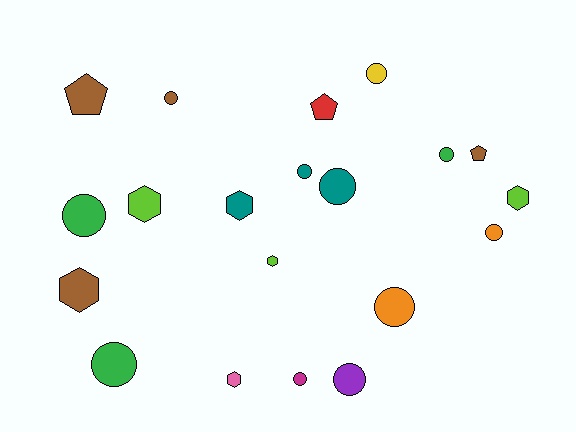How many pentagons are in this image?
There are 3 pentagons.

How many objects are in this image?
There are 20 objects.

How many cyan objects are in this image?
There are no cyan objects.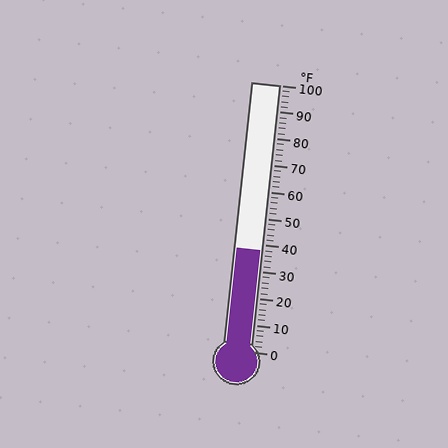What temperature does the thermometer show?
The thermometer shows approximately 38°F.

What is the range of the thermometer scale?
The thermometer scale ranges from 0°F to 100°F.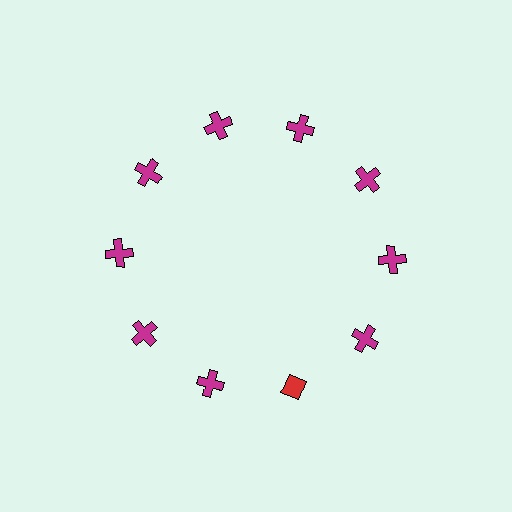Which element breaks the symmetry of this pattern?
The red diamond at roughly the 5 o'clock position breaks the symmetry. All other shapes are magenta crosses.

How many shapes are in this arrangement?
There are 10 shapes arranged in a ring pattern.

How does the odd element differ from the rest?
It differs in both color (red instead of magenta) and shape (diamond instead of cross).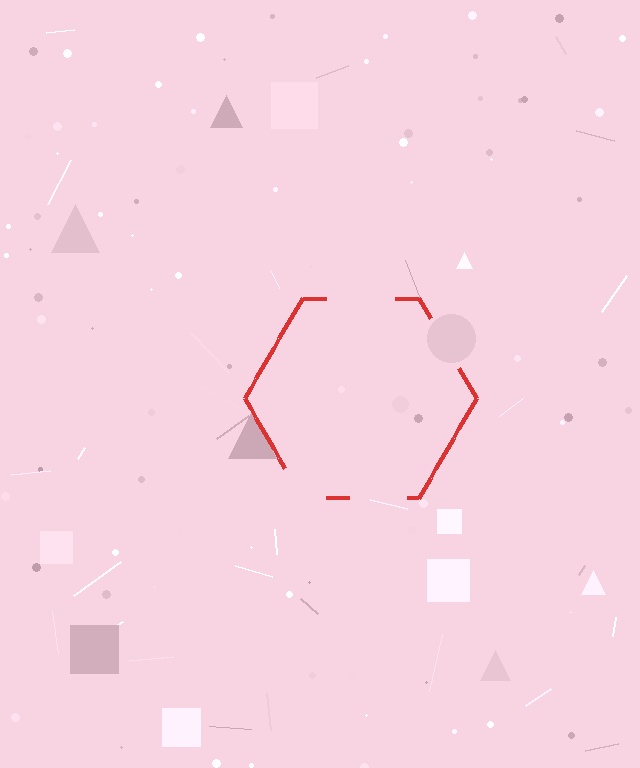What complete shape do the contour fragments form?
The contour fragments form a hexagon.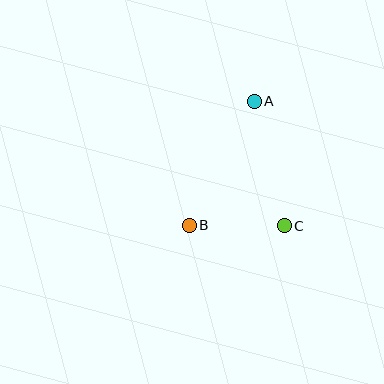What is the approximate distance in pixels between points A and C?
The distance between A and C is approximately 128 pixels.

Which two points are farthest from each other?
Points A and B are farthest from each other.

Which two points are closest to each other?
Points B and C are closest to each other.